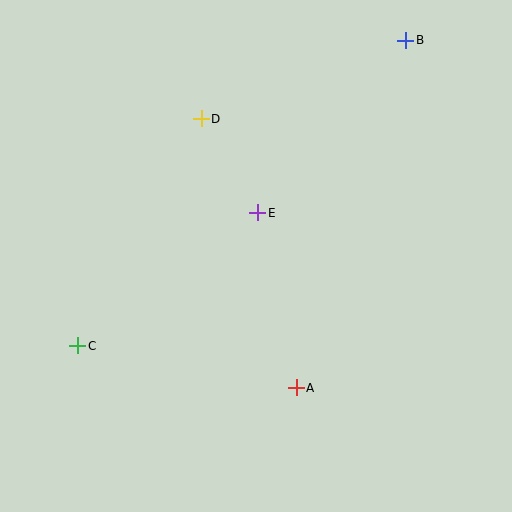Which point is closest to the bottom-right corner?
Point A is closest to the bottom-right corner.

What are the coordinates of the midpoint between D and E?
The midpoint between D and E is at (230, 166).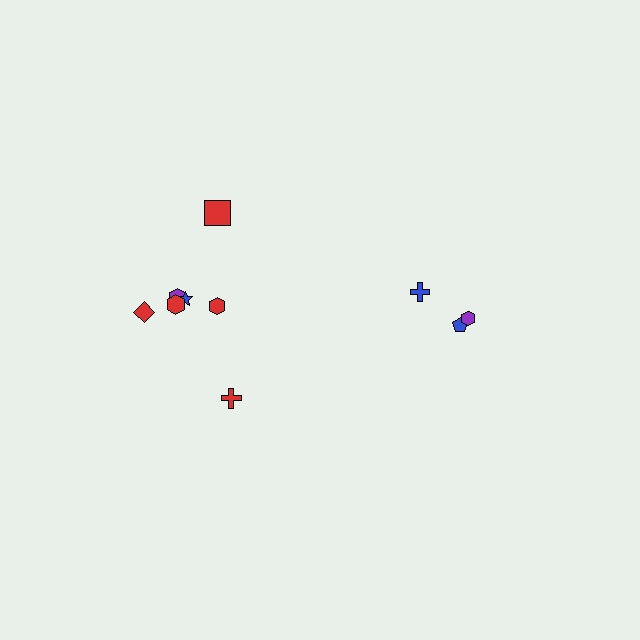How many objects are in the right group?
There are 3 objects.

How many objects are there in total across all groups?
There are 10 objects.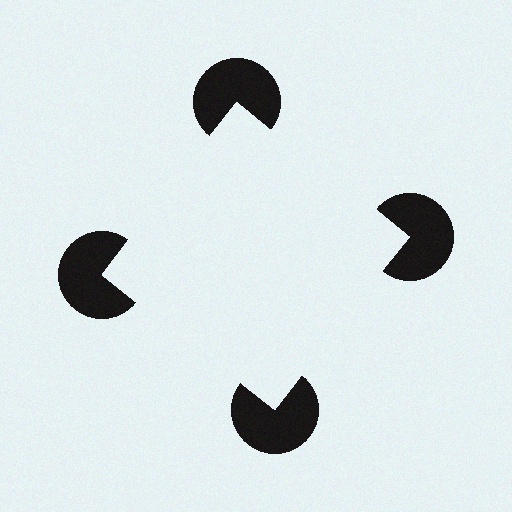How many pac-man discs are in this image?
There are 4 — one at each vertex of the illusory square.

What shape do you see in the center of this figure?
An illusory square — its edges are inferred from the aligned wedge cuts in the pac-man discs, not physically drawn.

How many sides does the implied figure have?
4 sides.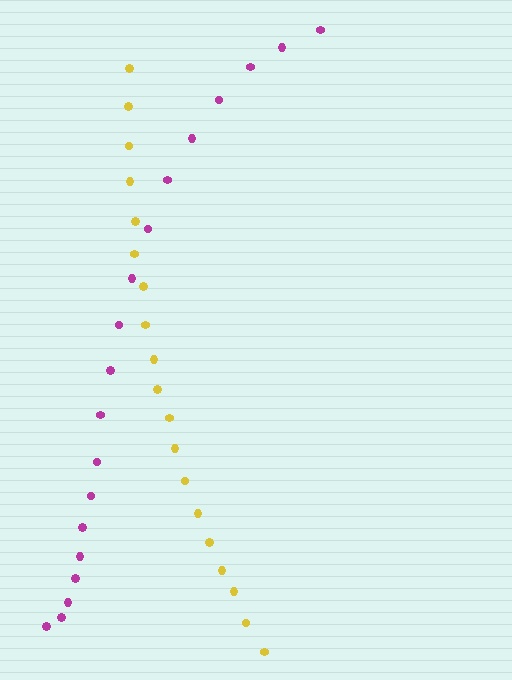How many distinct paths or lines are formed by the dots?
There are 2 distinct paths.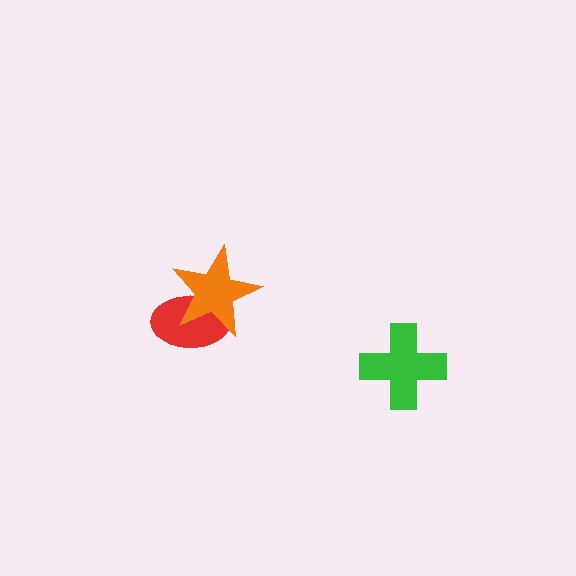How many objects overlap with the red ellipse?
1 object overlaps with the red ellipse.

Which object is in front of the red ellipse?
The orange star is in front of the red ellipse.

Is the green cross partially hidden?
No, no other shape covers it.